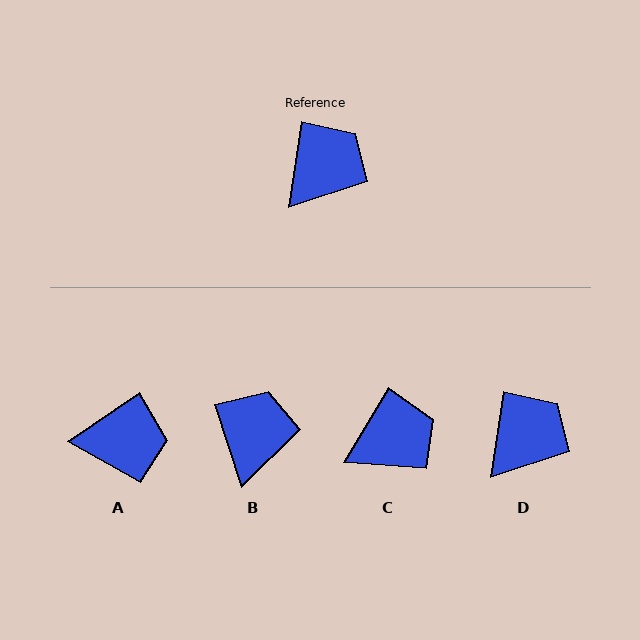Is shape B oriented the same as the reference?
No, it is off by about 27 degrees.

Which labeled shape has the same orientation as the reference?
D.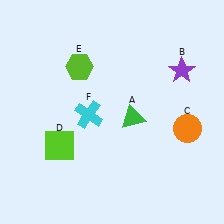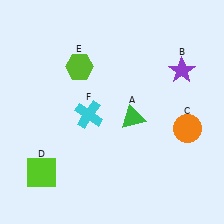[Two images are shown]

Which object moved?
The lime square (D) moved down.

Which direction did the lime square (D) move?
The lime square (D) moved down.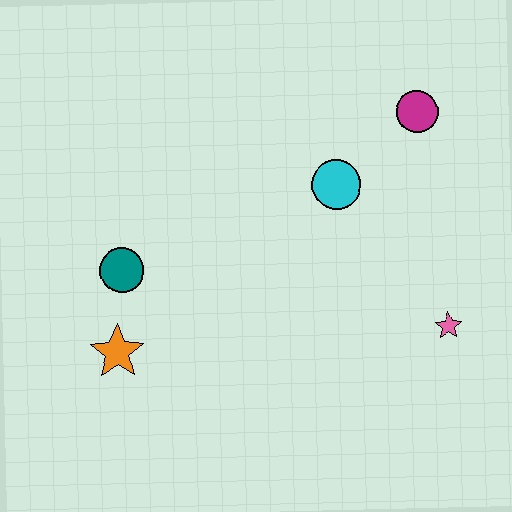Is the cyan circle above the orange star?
Yes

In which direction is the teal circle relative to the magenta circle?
The teal circle is to the left of the magenta circle.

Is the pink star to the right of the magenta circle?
Yes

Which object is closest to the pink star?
The cyan circle is closest to the pink star.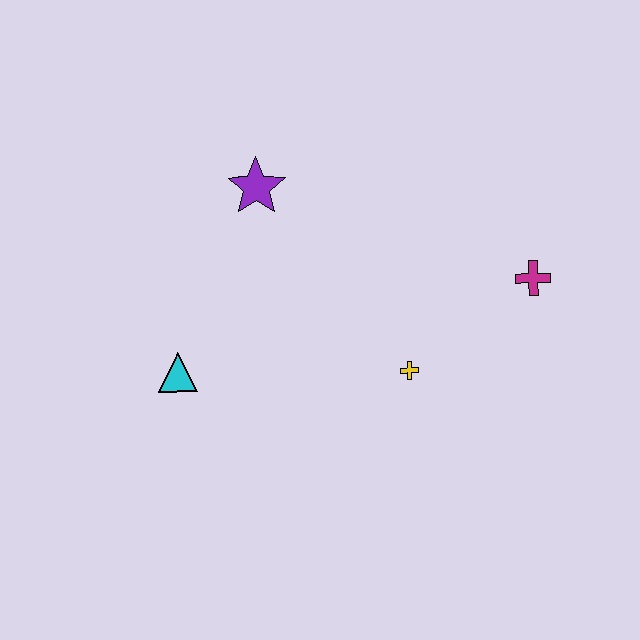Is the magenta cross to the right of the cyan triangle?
Yes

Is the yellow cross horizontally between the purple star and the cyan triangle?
No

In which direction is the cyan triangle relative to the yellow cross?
The cyan triangle is to the left of the yellow cross.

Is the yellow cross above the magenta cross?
No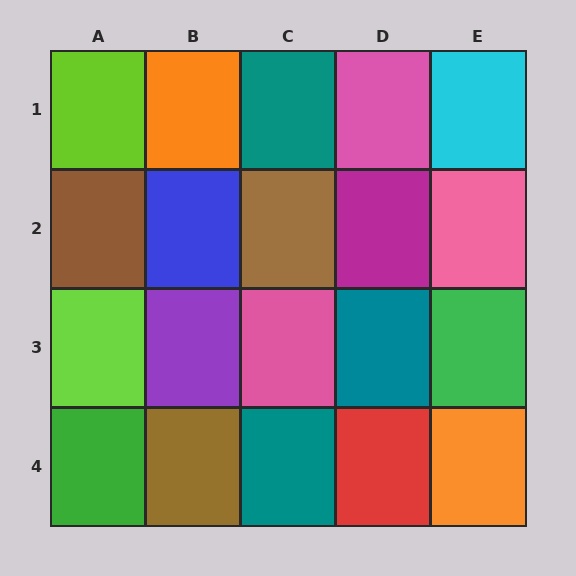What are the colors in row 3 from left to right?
Lime, purple, pink, teal, green.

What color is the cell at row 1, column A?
Lime.